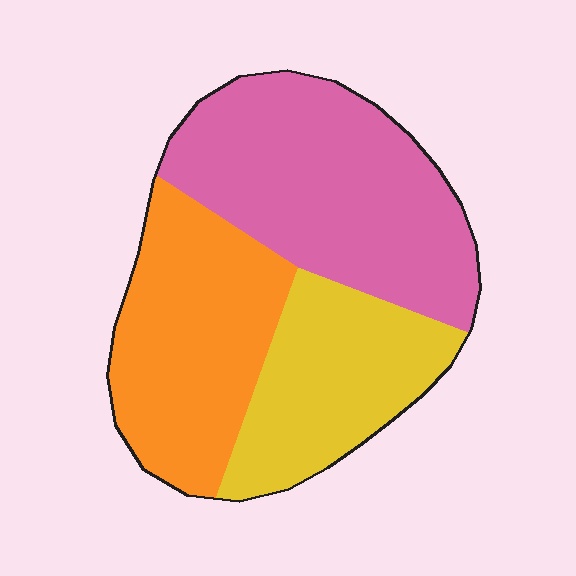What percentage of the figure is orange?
Orange covers roughly 30% of the figure.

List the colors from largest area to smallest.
From largest to smallest: pink, orange, yellow.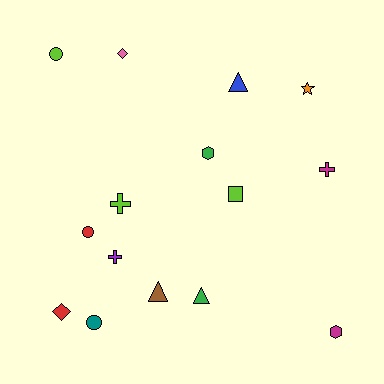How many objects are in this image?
There are 15 objects.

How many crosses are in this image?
There are 3 crosses.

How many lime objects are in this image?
There are 3 lime objects.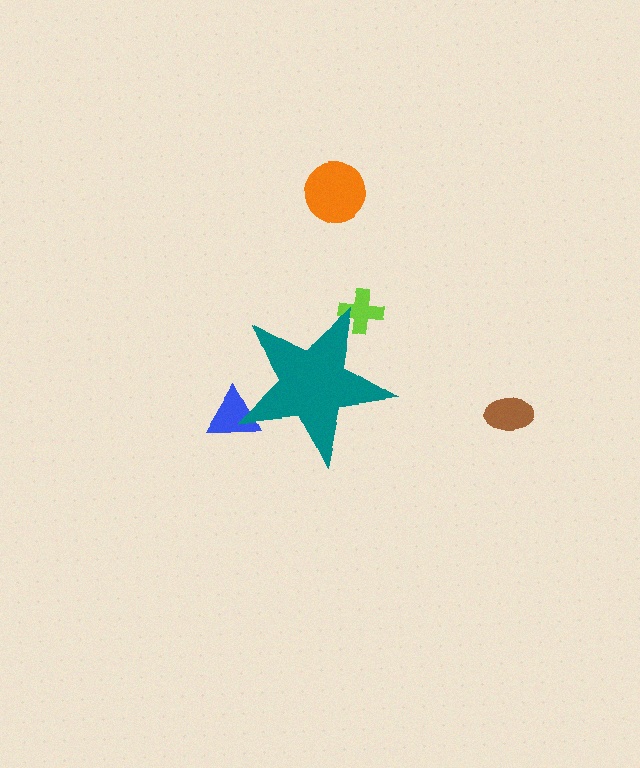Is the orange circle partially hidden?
No, the orange circle is fully visible.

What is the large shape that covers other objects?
A teal star.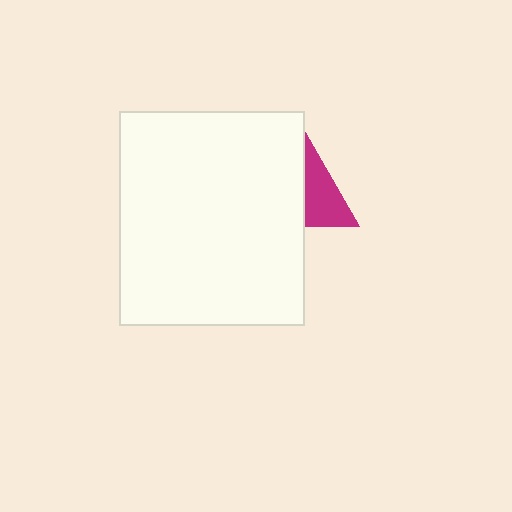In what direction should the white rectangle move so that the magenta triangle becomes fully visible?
The white rectangle should move left. That is the shortest direction to clear the overlap and leave the magenta triangle fully visible.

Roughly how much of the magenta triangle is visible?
A small part of it is visible (roughly 35%).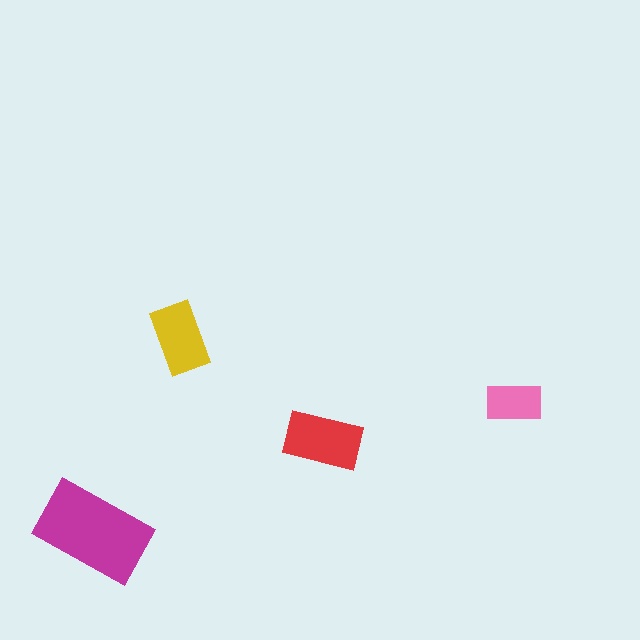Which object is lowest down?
The magenta rectangle is bottommost.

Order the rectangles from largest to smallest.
the magenta one, the red one, the yellow one, the pink one.